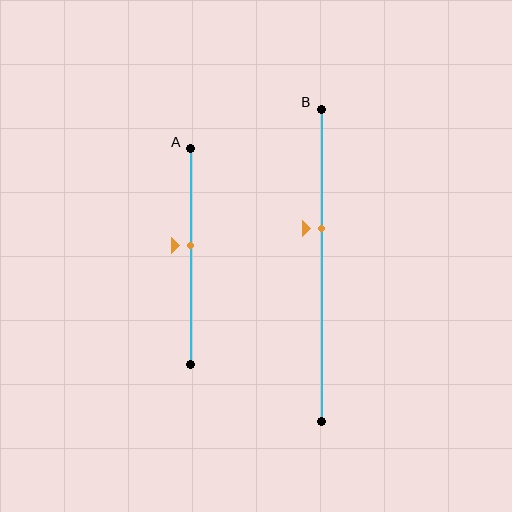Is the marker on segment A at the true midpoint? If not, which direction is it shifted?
No, the marker on segment A is shifted upward by about 5% of the segment length.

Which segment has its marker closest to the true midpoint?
Segment A has its marker closest to the true midpoint.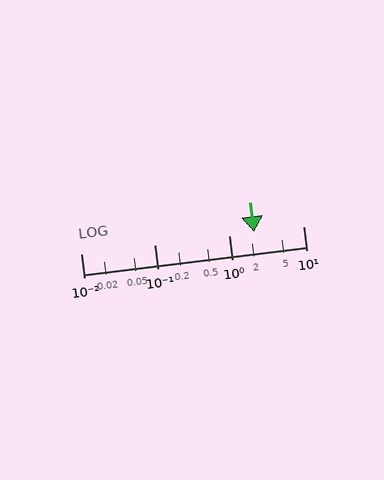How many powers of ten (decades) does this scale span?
The scale spans 3 decades, from 0.01 to 10.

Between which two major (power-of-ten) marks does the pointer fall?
The pointer is between 1 and 10.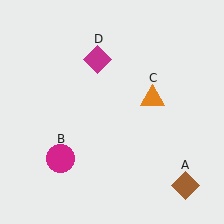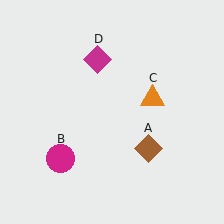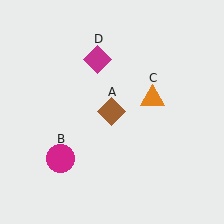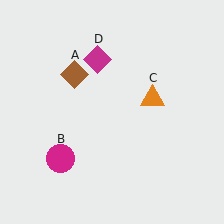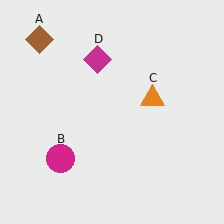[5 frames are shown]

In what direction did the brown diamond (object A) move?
The brown diamond (object A) moved up and to the left.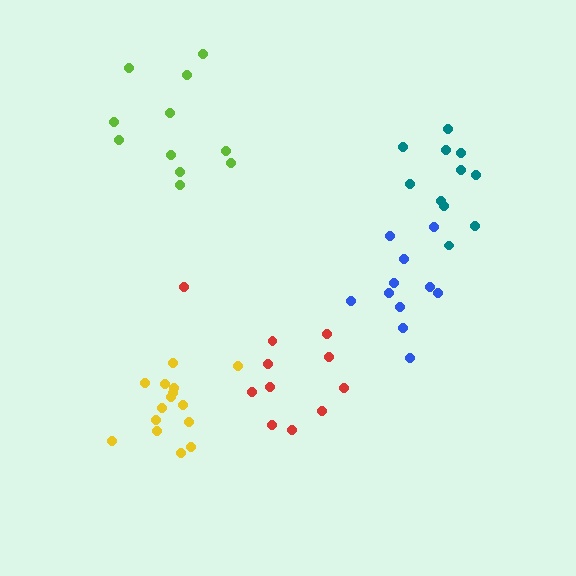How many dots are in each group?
Group 1: 11 dots, Group 2: 11 dots, Group 3: 15 dots, Group 4: 11 dots, Group 5: 11 dots (59 total).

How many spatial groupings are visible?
There are 5 spatial groupings.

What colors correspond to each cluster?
The clusters are colored: teal, red, yellow, lime, blue.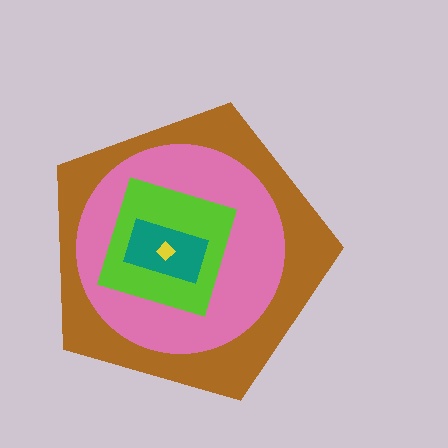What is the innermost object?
The yellow diamond.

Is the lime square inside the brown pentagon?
Yes.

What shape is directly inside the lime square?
The teal rectangle.